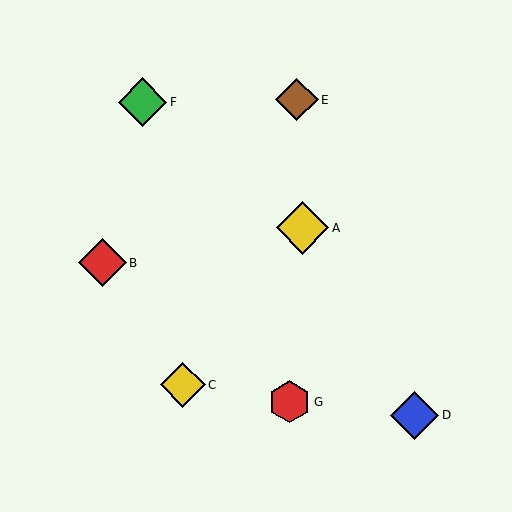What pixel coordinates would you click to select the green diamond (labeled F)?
Click at (143, 102) to select the green diamond F.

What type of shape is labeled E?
Shape E is a brown diamond.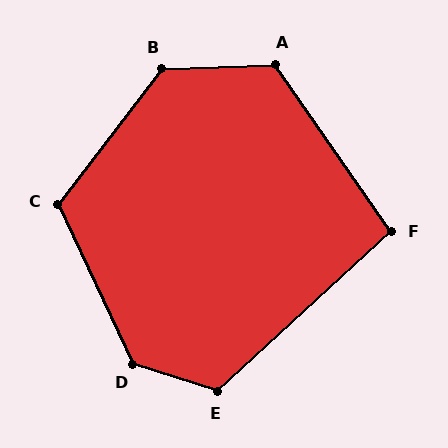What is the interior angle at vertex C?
Approximately 117 degrees (obtuse).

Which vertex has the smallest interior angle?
F, at approximately 98 degrees.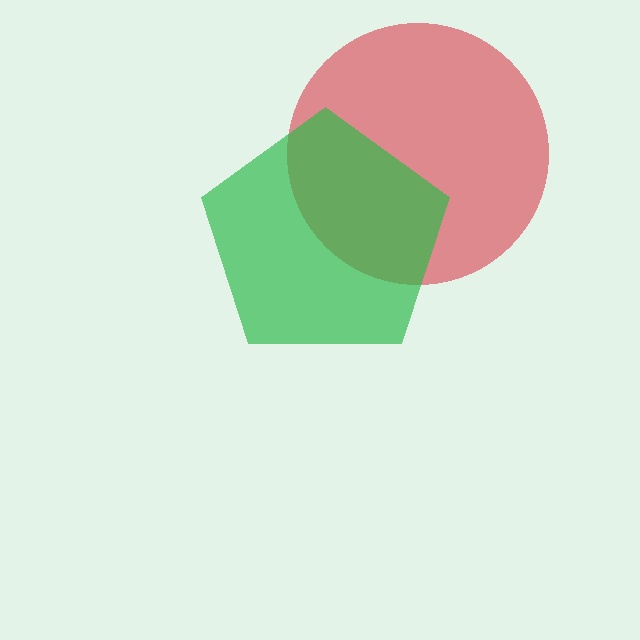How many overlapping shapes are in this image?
There are 2 overlapping shapes in the image.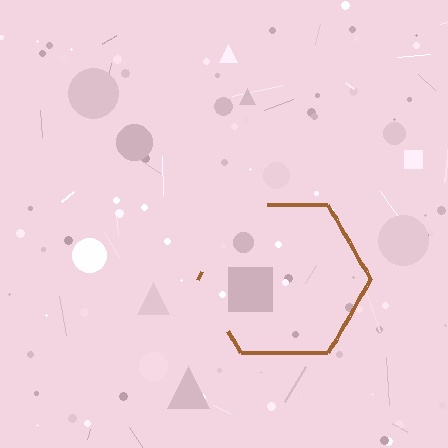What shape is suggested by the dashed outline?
The dashed outline suggests a hexagon.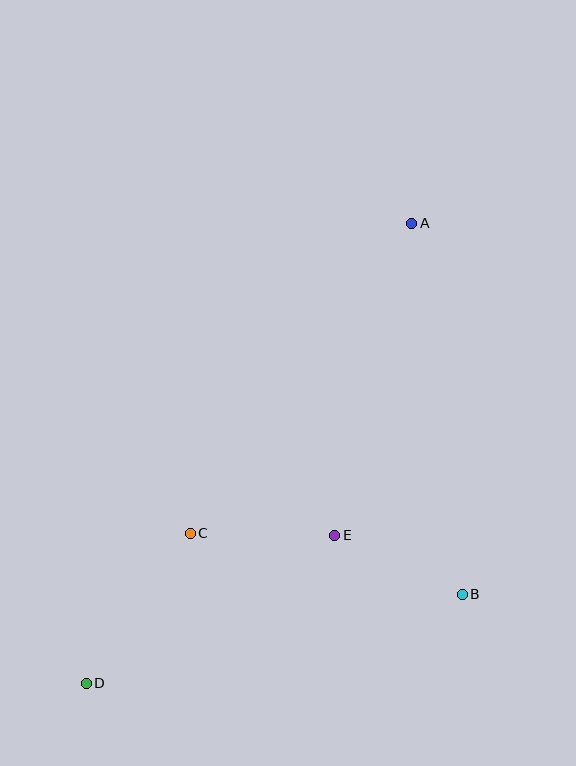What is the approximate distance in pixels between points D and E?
The distance between D and E is approximately 289 pixels.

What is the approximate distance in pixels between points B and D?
The distance between B and D is approximately 386 pixels.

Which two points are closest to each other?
Points B and E are closest to each other.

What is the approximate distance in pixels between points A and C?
The distance between A and C is approximately 381 pixels.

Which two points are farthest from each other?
Points A and D are farthest from each other.